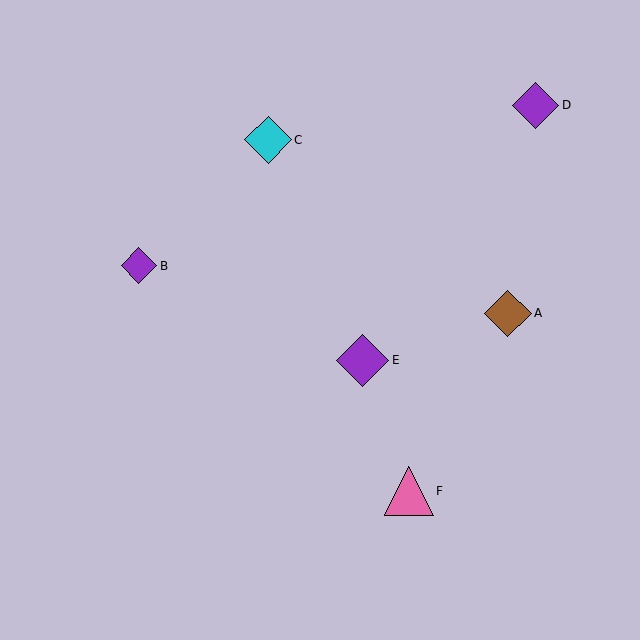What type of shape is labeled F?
Shape F is a pink triangle.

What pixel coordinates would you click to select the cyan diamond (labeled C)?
Click at (268, 140) to select the cyan diamond C.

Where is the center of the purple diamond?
The center of the purple diamond is at (139, 266).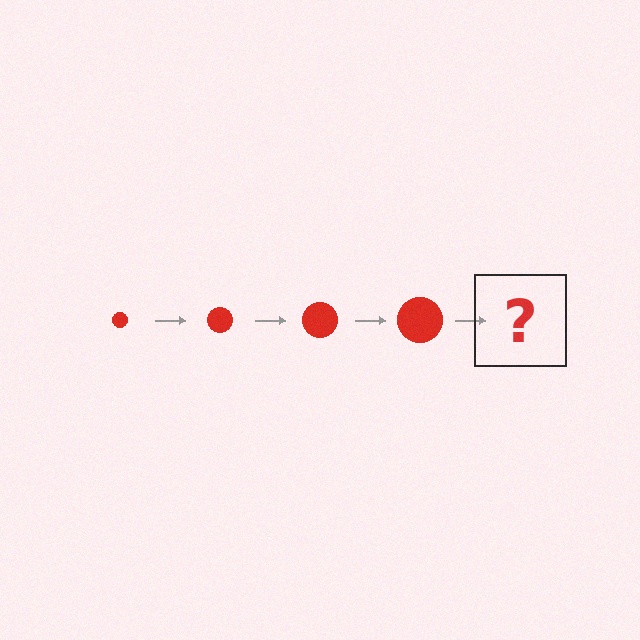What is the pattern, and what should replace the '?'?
The pattern is that the circle gets progressively larger each step. The '?' should be a red circle, larger than the previous one.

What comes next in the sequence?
The next element should be a red circle, larger than the previous one.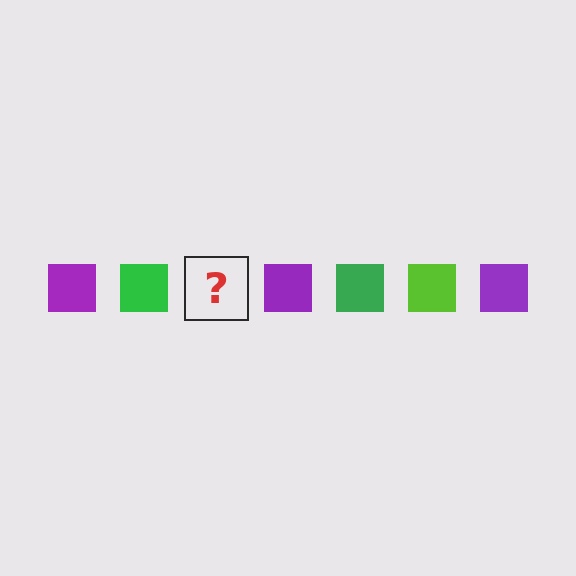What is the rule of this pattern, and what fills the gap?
The rule is that the pattern cycles through purple, green, lime squares. The gap should be filled with a lime square.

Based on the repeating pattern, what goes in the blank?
The blank should be a lime square.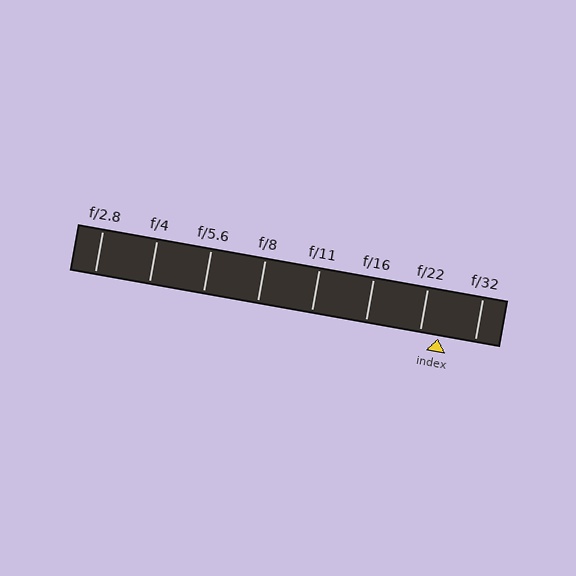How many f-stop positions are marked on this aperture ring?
There are 8 f-stop positions marked.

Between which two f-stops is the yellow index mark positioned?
The index mark is between f/22 and f/32.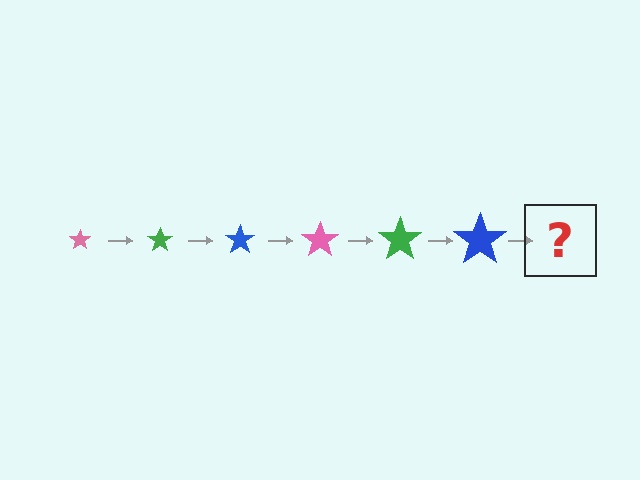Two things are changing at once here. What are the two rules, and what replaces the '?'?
The two rules are that the star grows larger each step and the color cycles through pink, green, and blue. The '?' should be a pink star, larger than the previous one.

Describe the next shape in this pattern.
It should be a pink star, larger than the previous one.